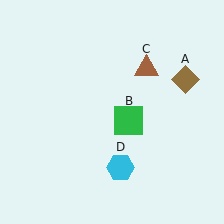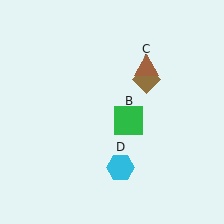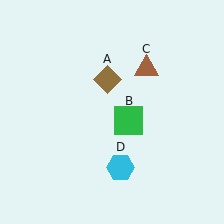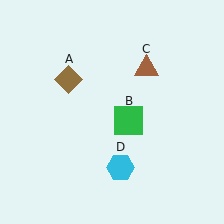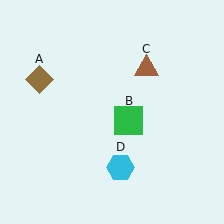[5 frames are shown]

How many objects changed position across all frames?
1 object changed position: brown diamond (object A).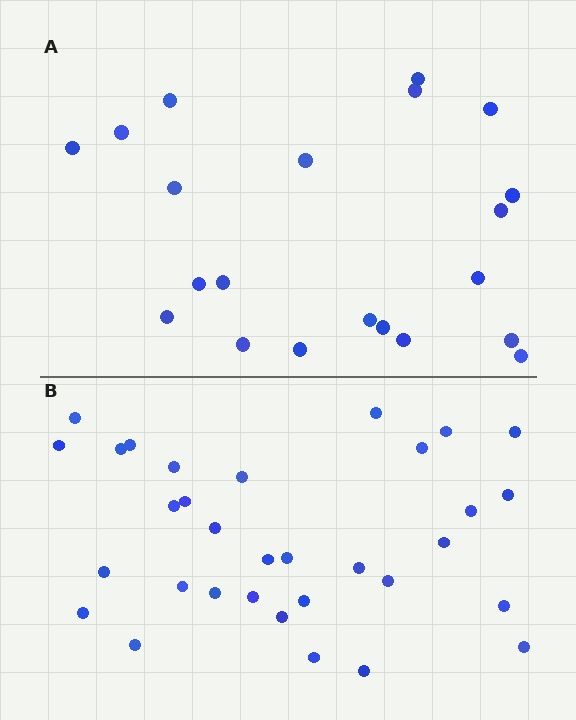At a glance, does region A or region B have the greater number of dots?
Region B (the bottom region) has more dots.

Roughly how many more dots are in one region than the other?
Region B has roughly 12 or so more dots than region A.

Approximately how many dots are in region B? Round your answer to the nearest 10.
About 30 dots. (The exact count is 32, which rounds to 30.)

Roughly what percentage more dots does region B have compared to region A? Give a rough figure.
About 50% more.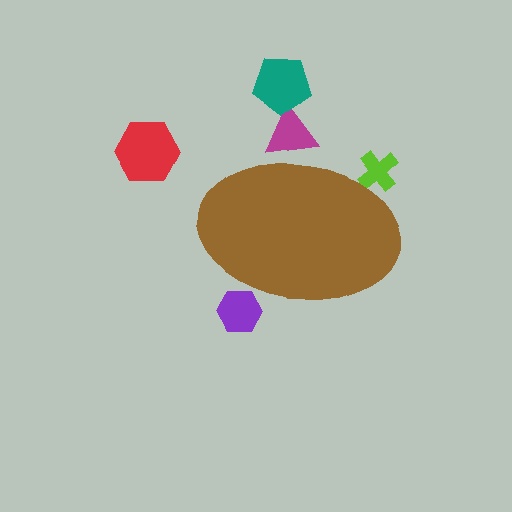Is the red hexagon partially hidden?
No, the red hexagon is fully visible.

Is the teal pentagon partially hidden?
No, the teal pentagon is fully visible.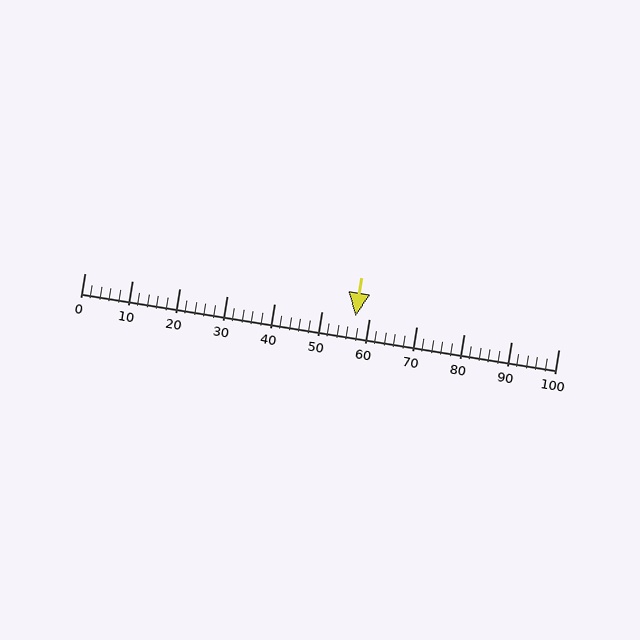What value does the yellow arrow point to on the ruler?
The yellow arrow points to approximately 57.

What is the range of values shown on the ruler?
The ruler shows values from 0 to 100.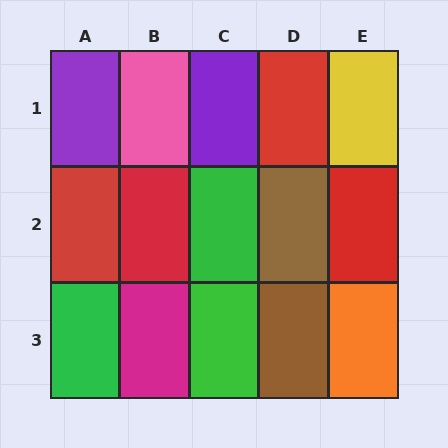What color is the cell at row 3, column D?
Brown.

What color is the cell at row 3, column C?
Green.